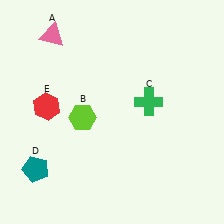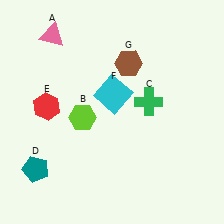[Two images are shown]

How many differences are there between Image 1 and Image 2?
There are 2 differences between the two images.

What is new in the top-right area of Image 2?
A cyan square (F) was added in the top-right area of Image 2.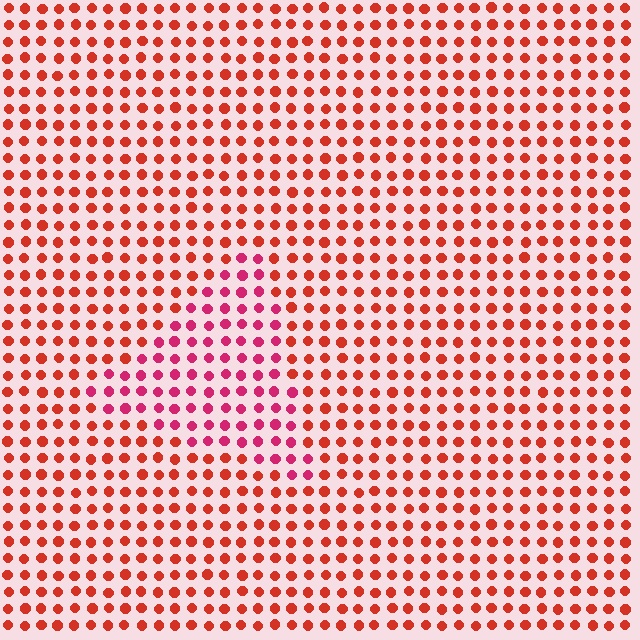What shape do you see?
I see a triangle.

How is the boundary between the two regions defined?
The boundary is defined purely by a slight shift in hue (about 31 degrees). Spacing, size, and orientation are identical on both sides.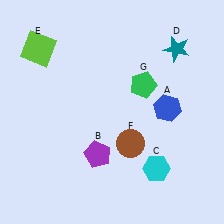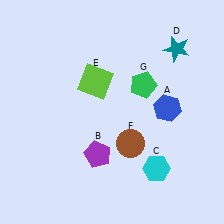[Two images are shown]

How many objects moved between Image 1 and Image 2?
1 object moved between the two images.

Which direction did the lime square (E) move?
The lime square (E) moved right.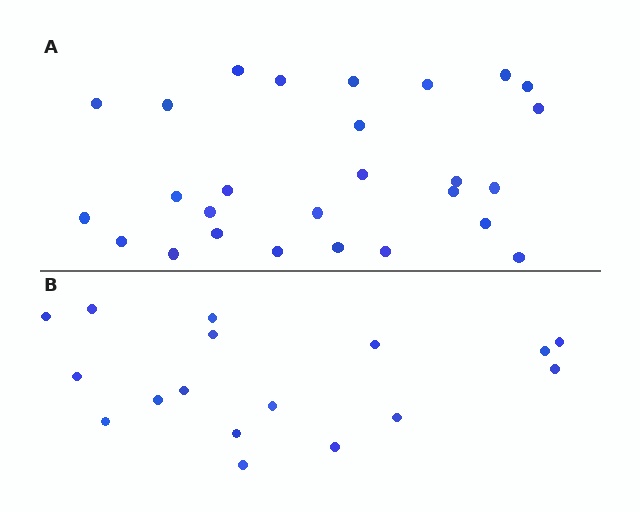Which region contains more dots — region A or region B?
Region A (the top region) has more dots.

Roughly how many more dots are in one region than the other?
Region A has roughly 10 or so more dots than region B.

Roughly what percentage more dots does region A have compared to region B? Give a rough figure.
About 60% more.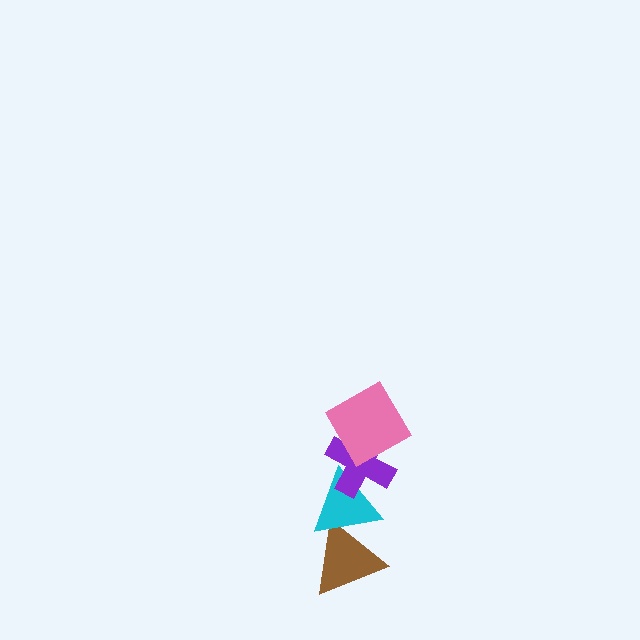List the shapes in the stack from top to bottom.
From top to bottom: the pink square, the purple cross, the cyan triangle, the brown triangle.